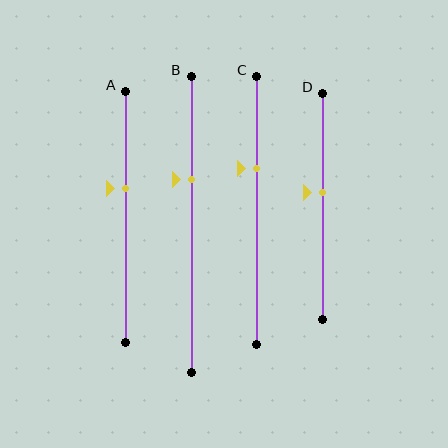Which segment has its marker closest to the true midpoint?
Segment D has its marker closest to the true midpoint.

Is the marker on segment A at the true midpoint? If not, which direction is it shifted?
No, the marker on segment A is shifted upward by about 12% of the segment length.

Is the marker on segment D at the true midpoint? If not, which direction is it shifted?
No, the marker on segment D is shifted upward by about 6% of the segment length.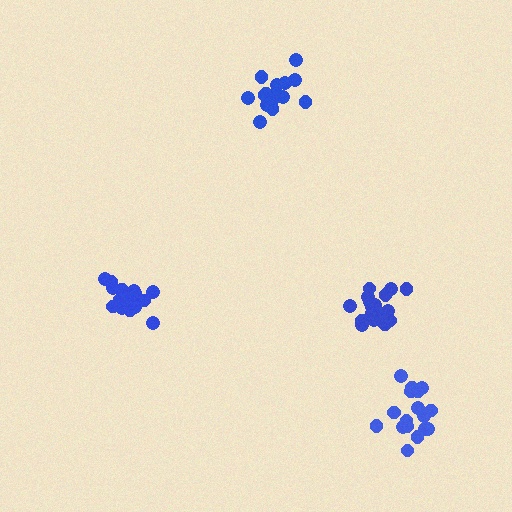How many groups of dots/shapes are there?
There are 4 groups.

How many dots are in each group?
Group 1: 16 dots, Group 2: 18 dots, Group 3: 20 dots, Group 4: 20 dots (74 total).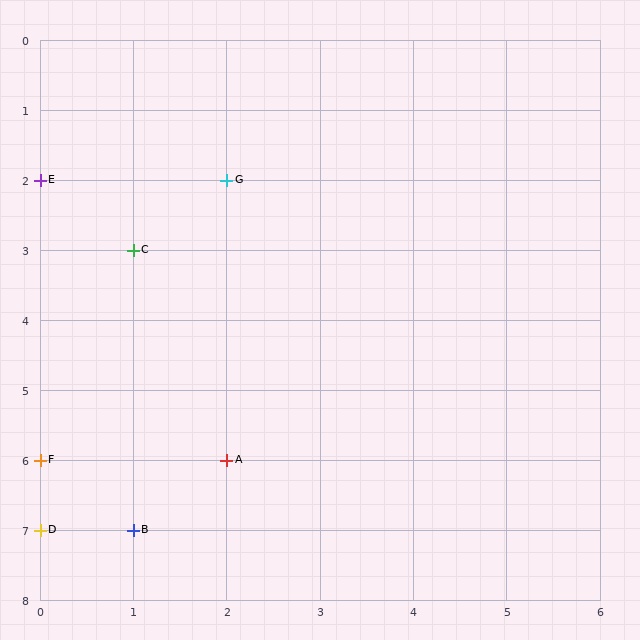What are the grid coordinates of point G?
Point G is at grid coordinates (2, 2).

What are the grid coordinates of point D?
Point D is at grid coordinates (0, 7).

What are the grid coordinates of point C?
Point C is at grid coordinates (1, 3).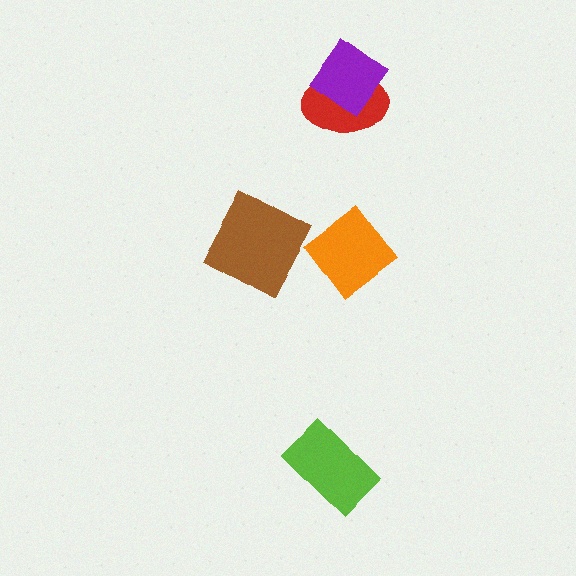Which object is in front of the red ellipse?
The purple diamond is in front of the red ellipse.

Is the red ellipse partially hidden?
Yes, it is partially covered by another shape.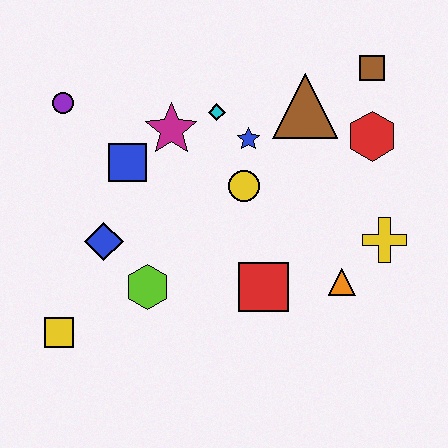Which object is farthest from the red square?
The purple circle is farthest from the red square.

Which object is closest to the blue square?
The magenta star is closest to the blue square.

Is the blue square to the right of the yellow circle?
No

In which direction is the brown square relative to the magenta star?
The brown square is to the right of the magenta star.